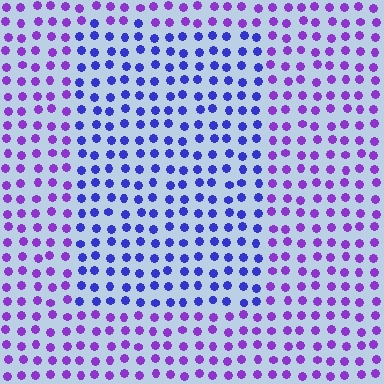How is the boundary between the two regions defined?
The boundary is defined purely by a slight shift in hue (about 36 degrees). Spacing, size, and orientation are identical on both sides.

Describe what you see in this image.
The image is filled with small purple elements in a uniform arrangement. A rectangle-shaped region is visible where the elements are tinted to a slightly different hue, forming a subtle color boundary.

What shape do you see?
I see a rectangle.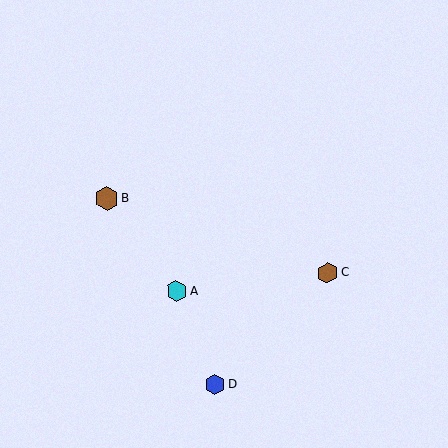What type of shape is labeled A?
Shape A is a cyan hexagon.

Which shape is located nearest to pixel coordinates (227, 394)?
The blue hexagon (labeled D) at (215, 385) is nearest to that location.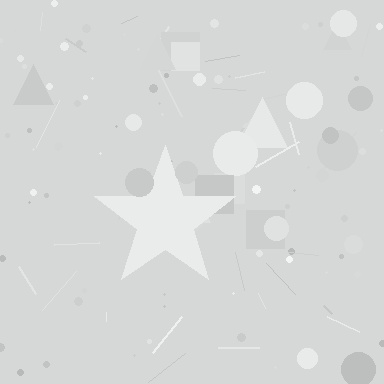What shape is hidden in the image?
A star is hidden in the image.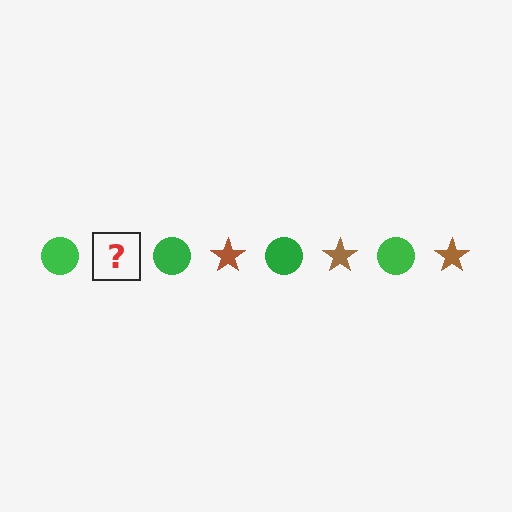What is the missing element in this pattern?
The missing element is a brown star.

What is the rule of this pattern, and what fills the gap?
The rule is that the pattern alternates between green circle and brown star. The gap should be filled with a brown star.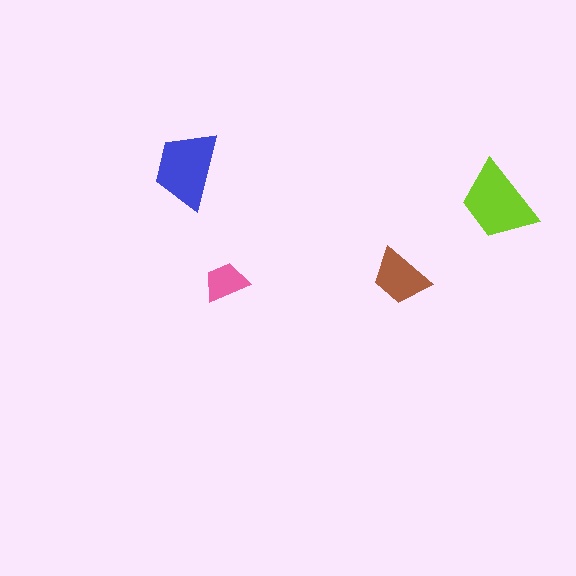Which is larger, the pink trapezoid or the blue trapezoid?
The blue one.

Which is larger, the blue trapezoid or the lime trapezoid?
The lime one.